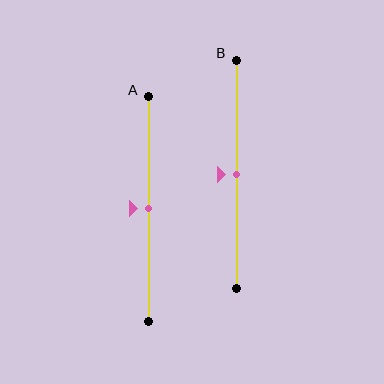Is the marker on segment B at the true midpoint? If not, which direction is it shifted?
Yes, the marker on segment B is at the true midpoint.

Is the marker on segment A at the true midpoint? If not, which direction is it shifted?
Yes, the marker on segment A is at the true midpoint.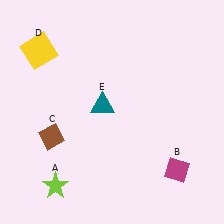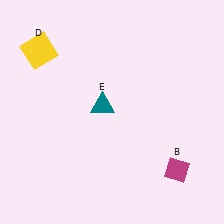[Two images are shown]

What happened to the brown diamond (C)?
The brown diamond (C) was removed in Image 2. It was in the bottom-left area of Image 1.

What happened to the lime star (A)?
The lime star (A) was removed in Image 2. It was in the bottom-left area of Image 1.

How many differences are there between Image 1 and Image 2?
There are 2 differences between the two images.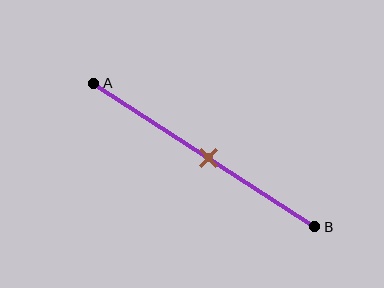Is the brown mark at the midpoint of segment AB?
Yes, the mark is approximately at the midpoint.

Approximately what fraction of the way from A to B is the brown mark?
The brown mark is approximately 50% of the way from A to B.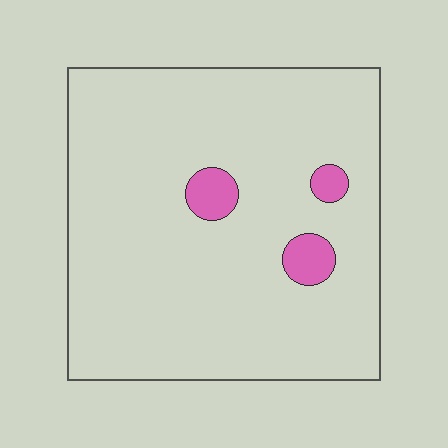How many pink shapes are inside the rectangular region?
3.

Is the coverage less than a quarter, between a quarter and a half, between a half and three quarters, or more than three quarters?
Less than a quarter.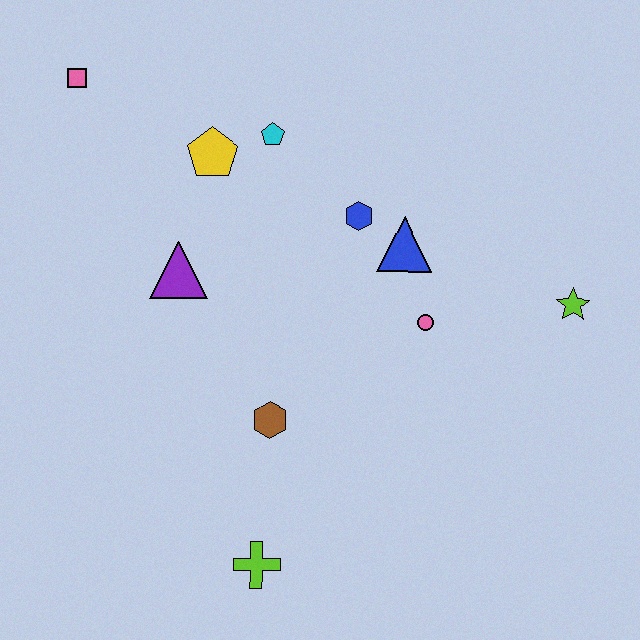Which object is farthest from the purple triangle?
The lime star is farthest from the purple triangle.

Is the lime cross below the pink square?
Yes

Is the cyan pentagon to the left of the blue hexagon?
Yes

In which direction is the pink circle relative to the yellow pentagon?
The pink circle is to the right of the yellow pentagon.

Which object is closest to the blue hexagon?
The blue triangle is closest to the blue hexagon.